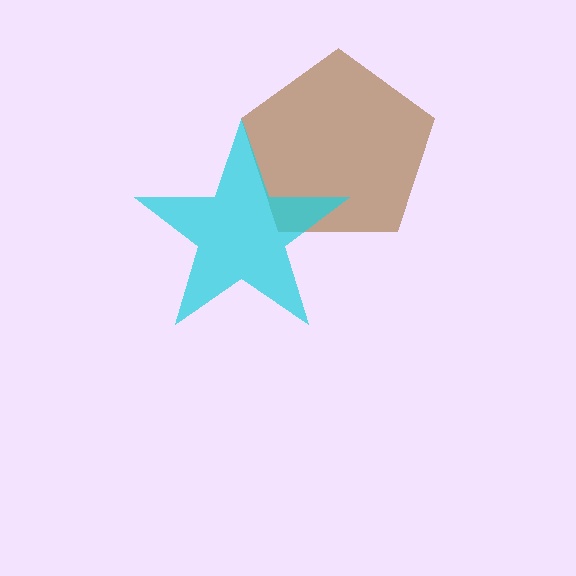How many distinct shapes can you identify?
There are 2 distinct shapes: a brown pentagon, a cyan star.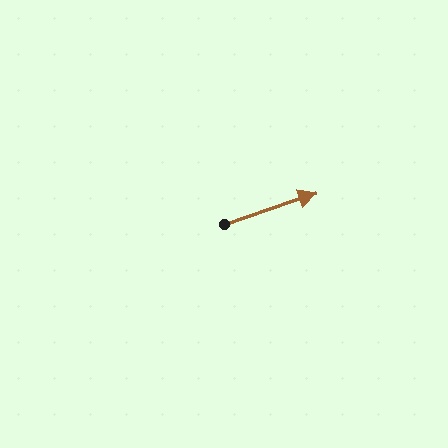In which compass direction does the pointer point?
East.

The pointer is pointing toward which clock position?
Roughly 2 o'clock.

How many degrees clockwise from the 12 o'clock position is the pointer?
Approximately 71 degrees.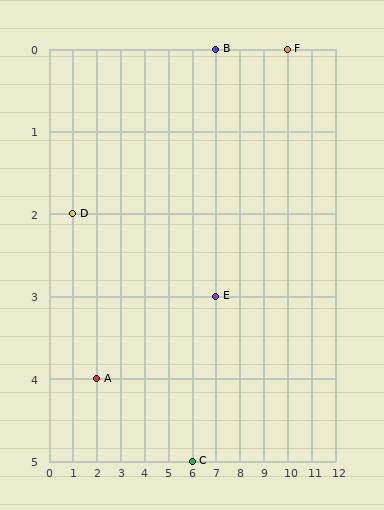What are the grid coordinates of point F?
Point F is at grid coordinates (10, 0).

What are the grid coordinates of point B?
Point B is at grid coordinates (7, 0).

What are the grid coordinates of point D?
Point D is at grid coordinates (1, 2).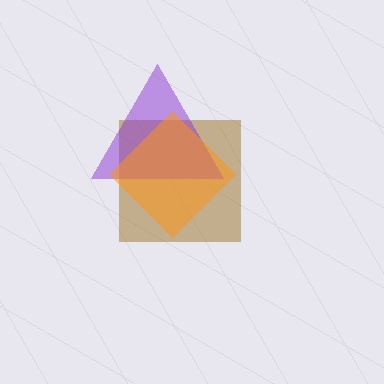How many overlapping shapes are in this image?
There are 3 overlapping shapes in the image.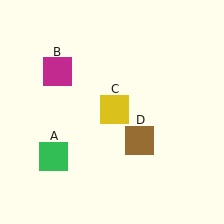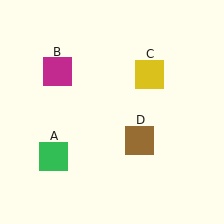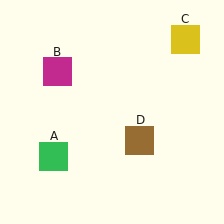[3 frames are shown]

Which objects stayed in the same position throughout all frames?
Green square (object A) and magenta square (object B) and brown square (object D) remained stationary.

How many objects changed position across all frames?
1 object changed position: yellow square (object C).